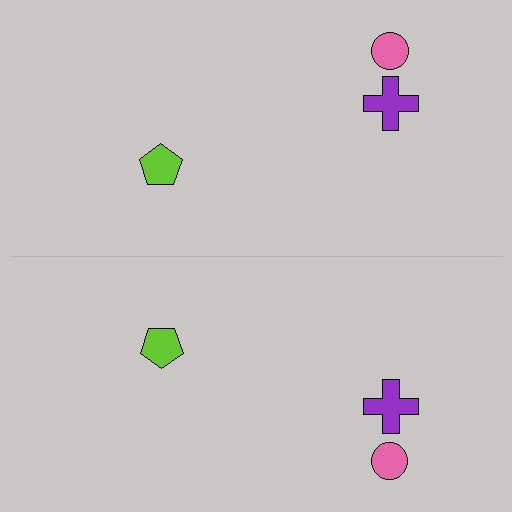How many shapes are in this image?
There are 6 shapes in this image.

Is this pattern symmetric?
Yes, this pattern has bilateral (reflection) symmetry.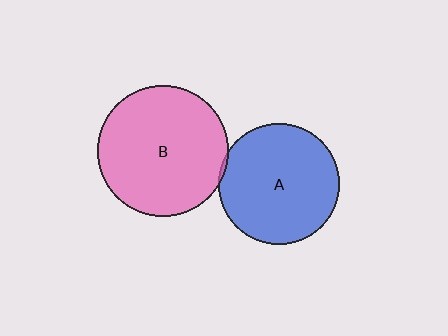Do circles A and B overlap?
Yes.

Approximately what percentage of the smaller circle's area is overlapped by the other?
Approximately 5%.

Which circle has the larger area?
Circle B (pink).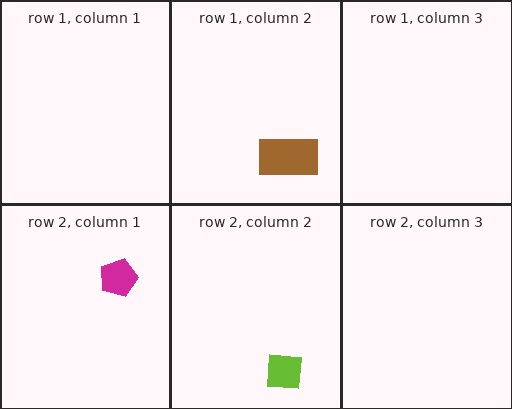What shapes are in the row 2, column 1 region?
The magenta pentagon.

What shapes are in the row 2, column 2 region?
The lime square.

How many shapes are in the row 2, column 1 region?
1.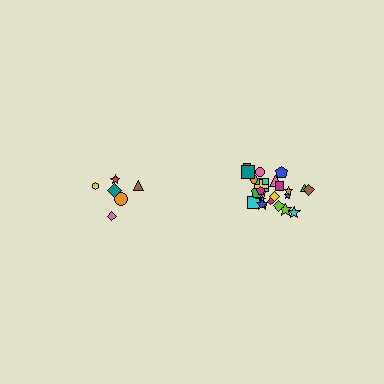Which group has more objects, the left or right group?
The right group.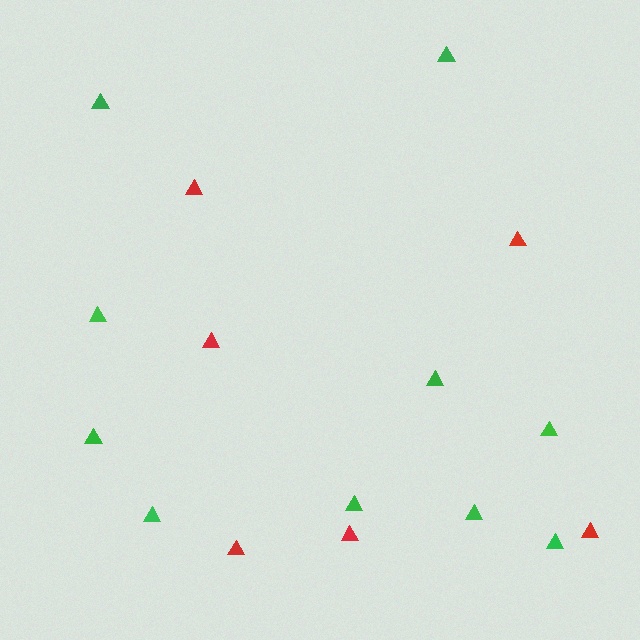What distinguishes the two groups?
There are 2 groups: one group of green triangles (10) and one group of red triangles (6).